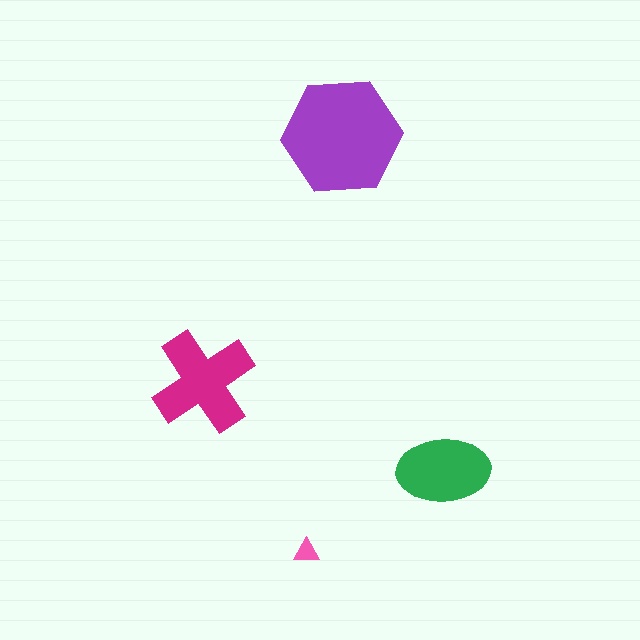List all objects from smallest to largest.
The pink triangle, the green ellipse, the magenta cross, the purple hexagon.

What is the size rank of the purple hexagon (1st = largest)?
1st.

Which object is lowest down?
The pink triangle is bottommost.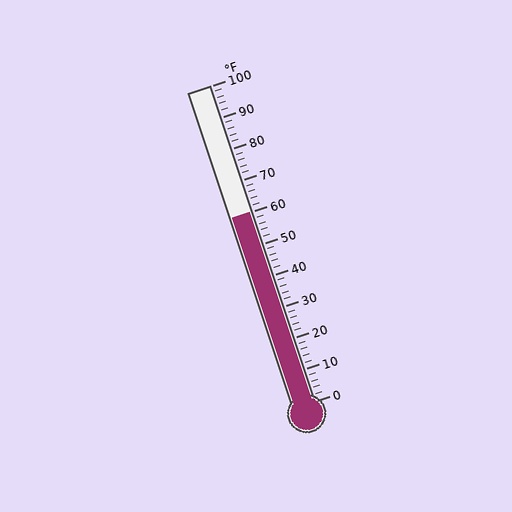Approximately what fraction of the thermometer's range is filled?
The thermometer is filled to approximately 60% of its range.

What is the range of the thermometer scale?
The thermometer scale ranges from 0°F to 100°F.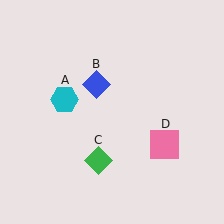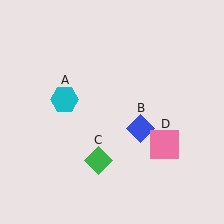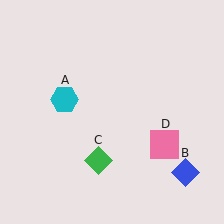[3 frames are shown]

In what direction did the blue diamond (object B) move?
The blue diamond (object B) moved down and to the right.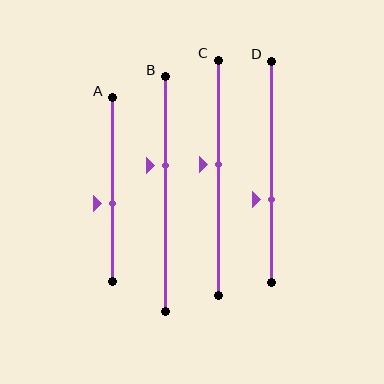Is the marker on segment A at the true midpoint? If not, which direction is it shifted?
No, the marker on segment A is shifted downward by about 8% of the segment length.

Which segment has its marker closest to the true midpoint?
Segment C has its marker closest to the true midpoint.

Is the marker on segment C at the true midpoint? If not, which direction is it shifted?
No, the marker on segment C is shifted upward by about 6% of the segment length.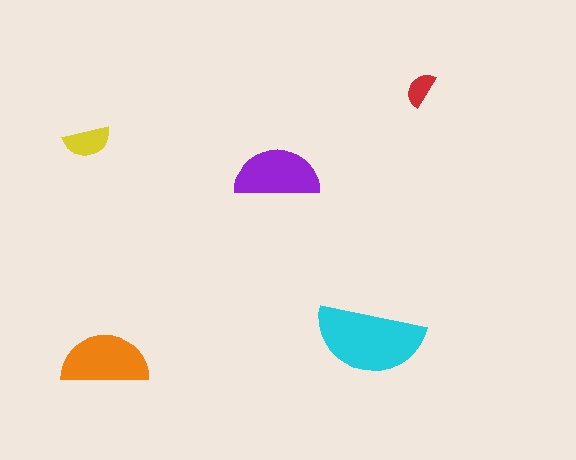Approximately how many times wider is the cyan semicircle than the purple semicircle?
About 1.5 times wider.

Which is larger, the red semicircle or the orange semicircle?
The orange one.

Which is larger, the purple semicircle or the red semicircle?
The purple one.